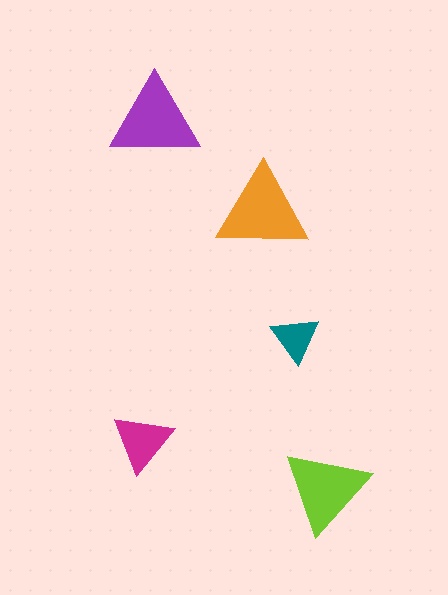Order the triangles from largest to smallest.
the orange one, the purple one, the lime one, the magenta one, the teal one.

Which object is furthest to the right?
The lime triangle is rightmost.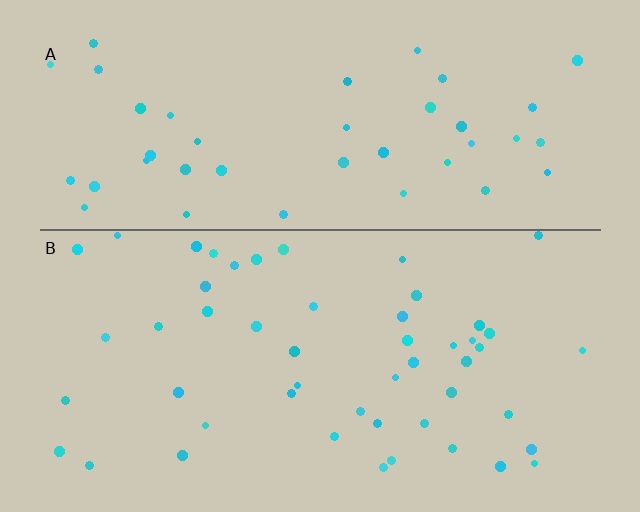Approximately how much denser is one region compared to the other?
Approximately 1.2× — region B over region A.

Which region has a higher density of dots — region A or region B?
B (the bottom).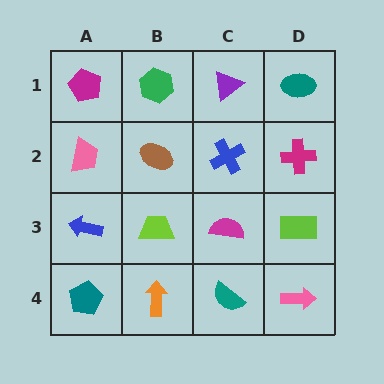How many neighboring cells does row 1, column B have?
3.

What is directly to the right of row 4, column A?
An orange arrow.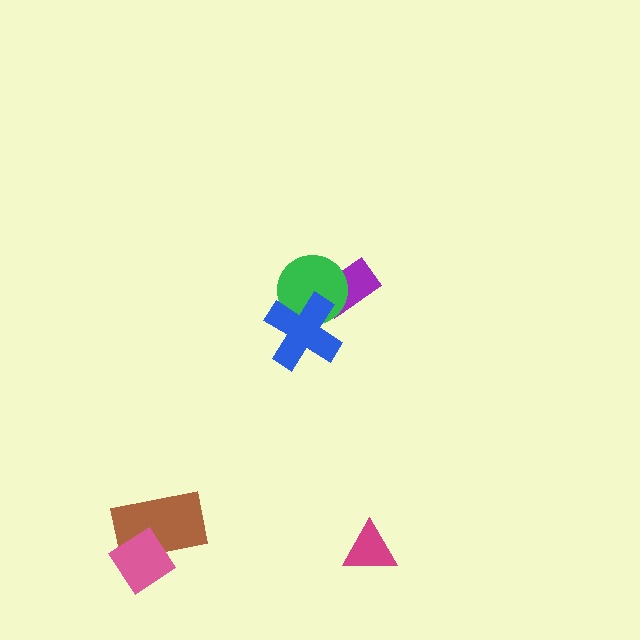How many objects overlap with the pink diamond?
1 object overlaps with the pink diamond.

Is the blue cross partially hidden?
No, no other shape covers it.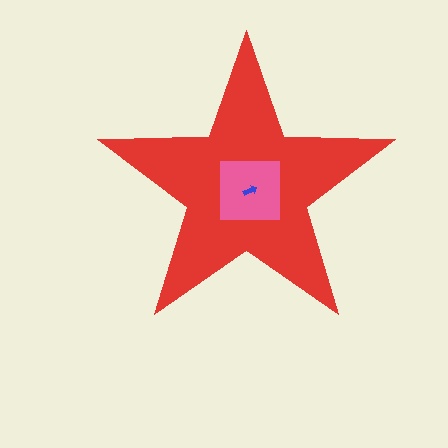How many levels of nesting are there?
3.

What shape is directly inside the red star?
The pink square.